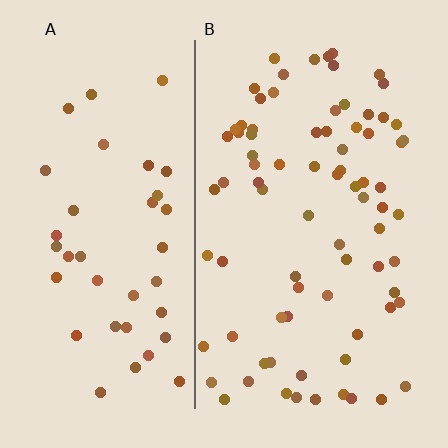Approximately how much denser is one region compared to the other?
Approximately 1.9× — region B over region A.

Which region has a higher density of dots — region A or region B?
B (the right).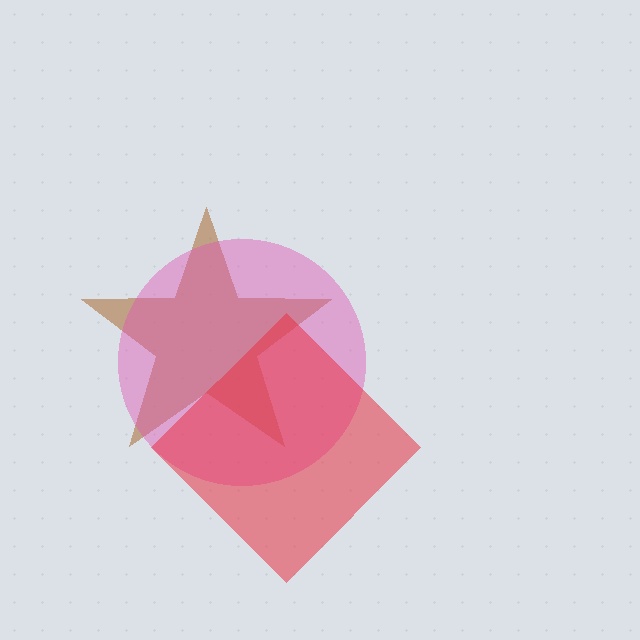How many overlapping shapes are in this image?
There are 3 overlapping shapes in the image.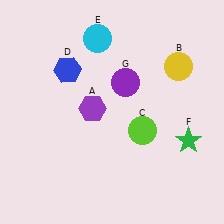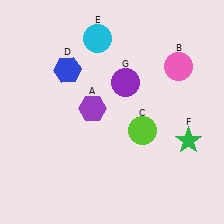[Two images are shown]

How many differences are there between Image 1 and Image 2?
There is 1 difference between the two images.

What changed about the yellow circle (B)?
In Image 1, B is yellow. In Image 2, it changed to pink.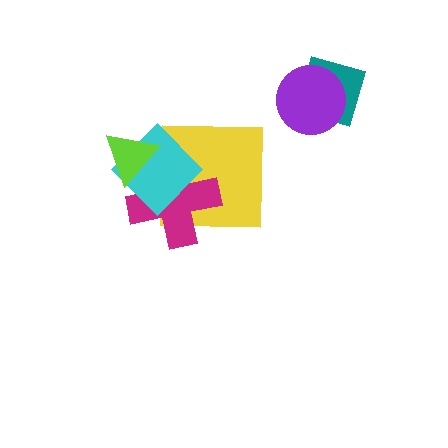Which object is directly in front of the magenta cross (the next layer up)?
The cyan diamond is directly in front of the magenta cross.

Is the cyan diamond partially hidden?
Yes, it is partially covered by another shape.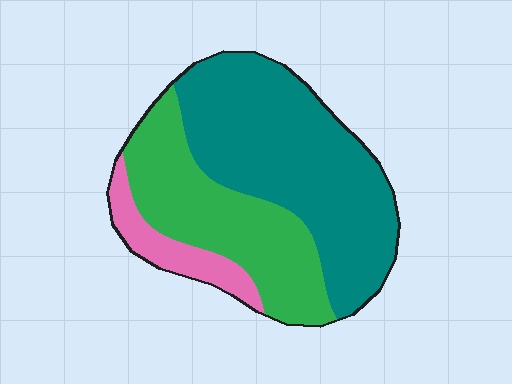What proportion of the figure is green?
Green takes up about one third (1/3) of the figure.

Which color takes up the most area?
Teal, at roughly 55%.